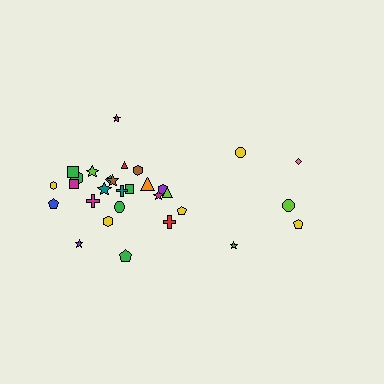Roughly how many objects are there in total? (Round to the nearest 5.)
Roughly 30 objects in total.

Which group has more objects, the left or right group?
The left group.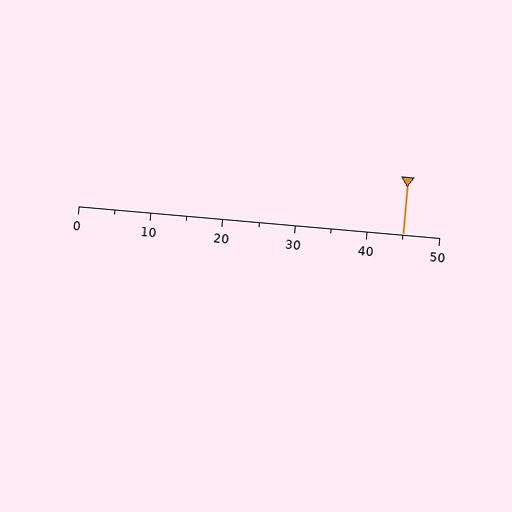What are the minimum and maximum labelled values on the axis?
The axis runs from 0 to 50.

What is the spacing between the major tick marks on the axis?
The major ticks are spaced 10 apart.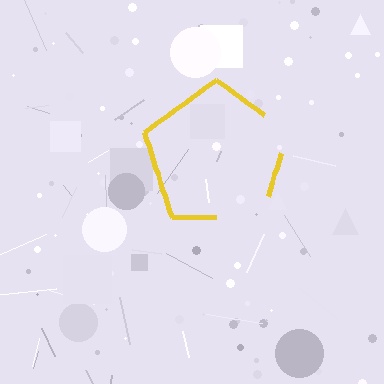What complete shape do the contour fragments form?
The contour fragments form a pentagon.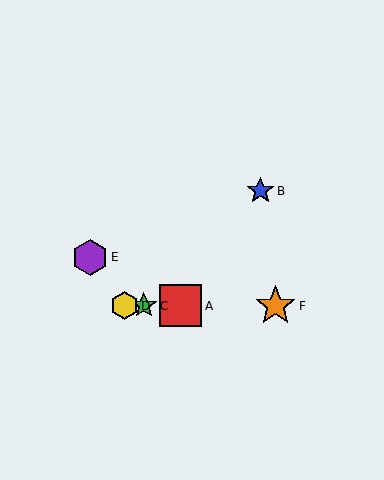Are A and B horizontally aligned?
No, A is at y≈306 and B is at y≈191.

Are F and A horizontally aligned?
Yes, both are at y≈306.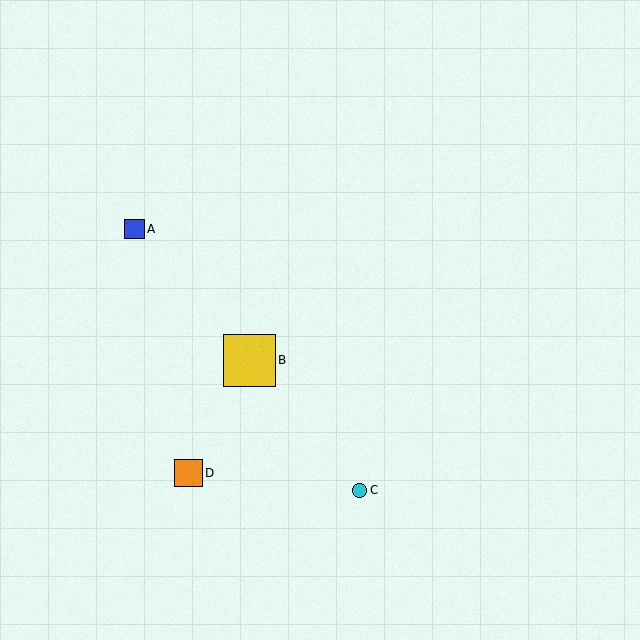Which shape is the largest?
The yellow square (labeled B) is the largest.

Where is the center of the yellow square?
The center of the yellow square is at (249, 360).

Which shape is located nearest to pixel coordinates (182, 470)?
The orange square (labeled D) at (188, 473) is nearest to that location.